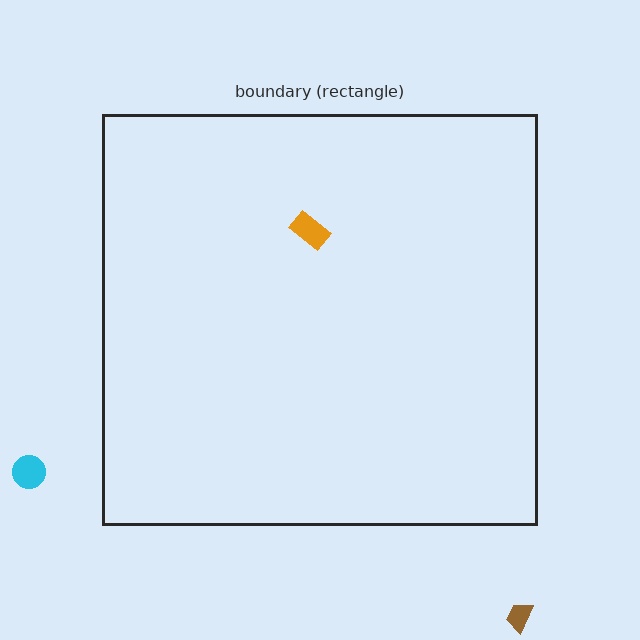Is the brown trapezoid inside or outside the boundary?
Outside.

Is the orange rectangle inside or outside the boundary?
Inside.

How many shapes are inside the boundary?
1 inside, 2 outside.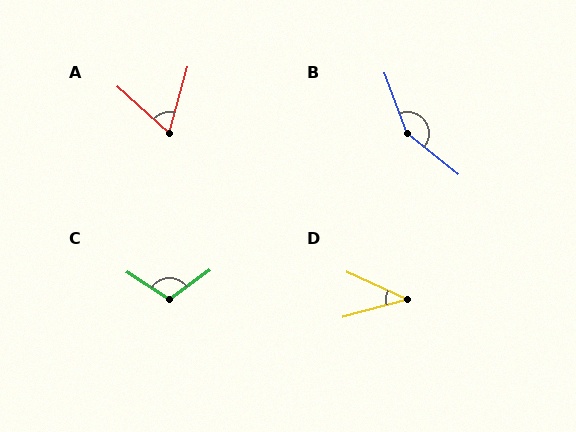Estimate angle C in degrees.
Approximately 111 degrees.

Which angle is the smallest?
D, at approximately 40 degrees.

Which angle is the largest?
B, at approximately 149 degrees.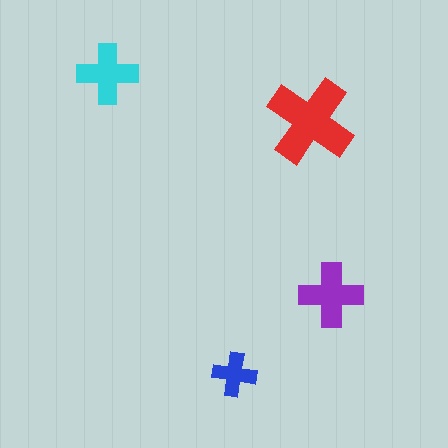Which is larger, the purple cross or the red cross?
The red one.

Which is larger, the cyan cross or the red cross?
The red one.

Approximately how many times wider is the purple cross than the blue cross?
About 1.5 times wider.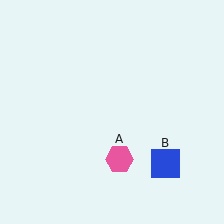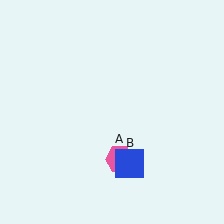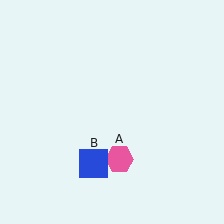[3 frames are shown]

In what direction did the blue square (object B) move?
The blue square (object B) moved left.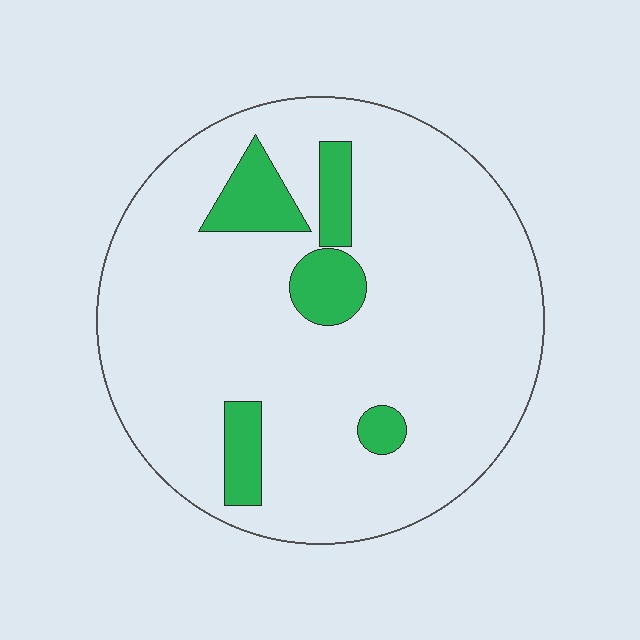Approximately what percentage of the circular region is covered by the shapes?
Approximately 15%.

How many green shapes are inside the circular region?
5.